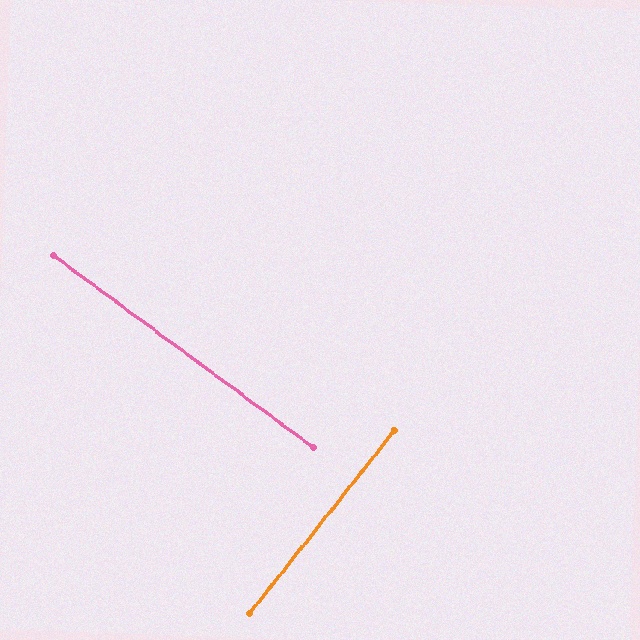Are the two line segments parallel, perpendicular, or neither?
Perpendicular — they meet at approximately 88°.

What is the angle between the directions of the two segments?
Approximately 88 degrees.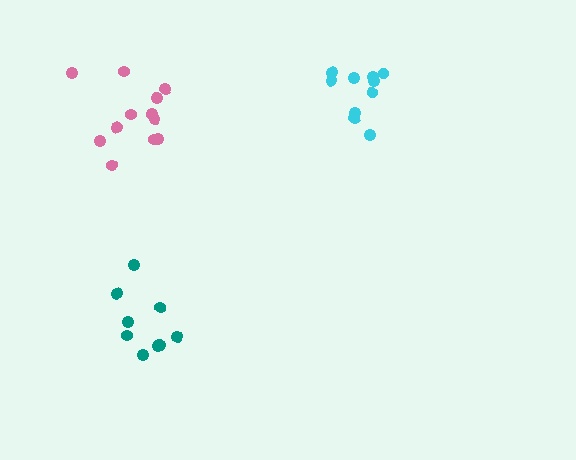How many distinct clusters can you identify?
There are 3 distinct clusters.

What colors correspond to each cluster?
The clusters are colored: pink, cyan, teal.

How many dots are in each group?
Group 1: 12 dots, Group 2: 10 dots, Group 3: 9 dots (31 total).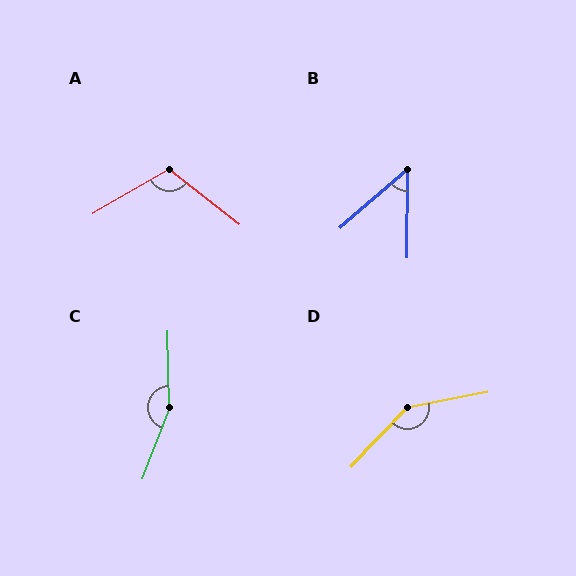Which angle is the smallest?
B, at approximately 49 degrees.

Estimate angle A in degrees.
Approximately 111 degrees.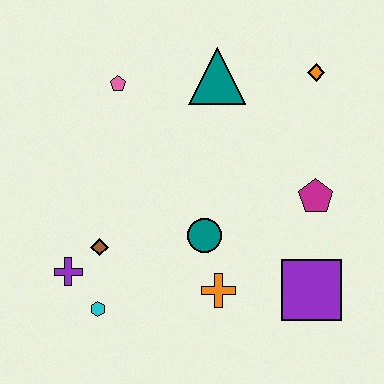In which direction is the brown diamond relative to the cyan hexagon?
The brown diamond is above the cyan hexagon.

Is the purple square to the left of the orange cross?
No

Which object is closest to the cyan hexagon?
The purple cross is closest to the cyan hexagon.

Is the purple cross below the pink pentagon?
Yes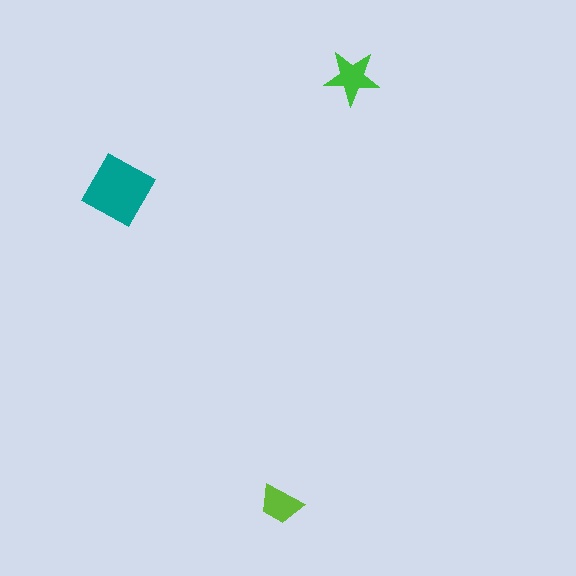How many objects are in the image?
There are 3 objects in the image.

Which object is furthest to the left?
The teal diamond is leftmost.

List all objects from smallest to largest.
The lime trapezoid, the green star, the teal diamond.